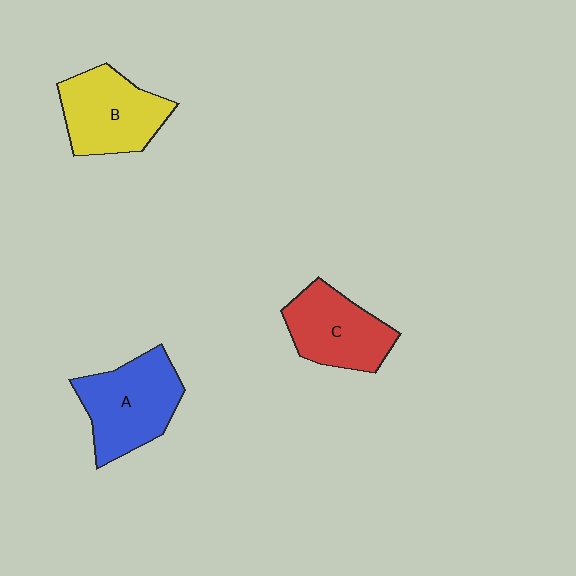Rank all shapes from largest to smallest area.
From largest to smallest: A (blue), B (yellow), C (red).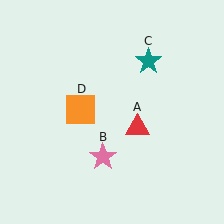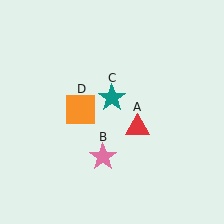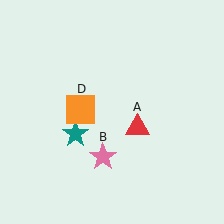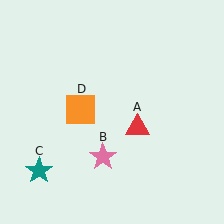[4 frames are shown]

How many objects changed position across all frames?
1 object changed position: teal star (object C).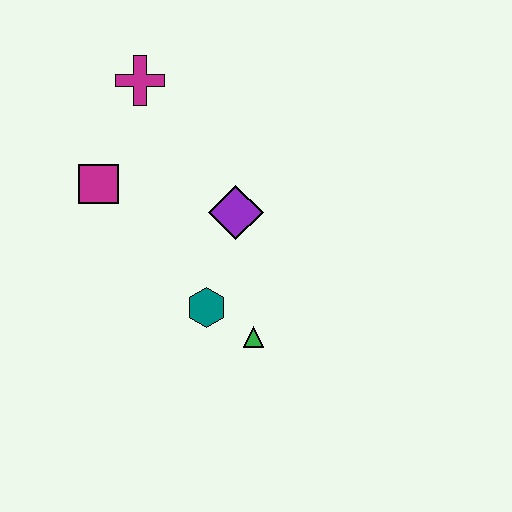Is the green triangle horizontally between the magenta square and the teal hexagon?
No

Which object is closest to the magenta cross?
The magenta square is closest to the magenta cross.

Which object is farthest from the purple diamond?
The magenta cross is farthest from the purple diamond.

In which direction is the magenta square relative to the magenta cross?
The magenta square is below the magenta cross.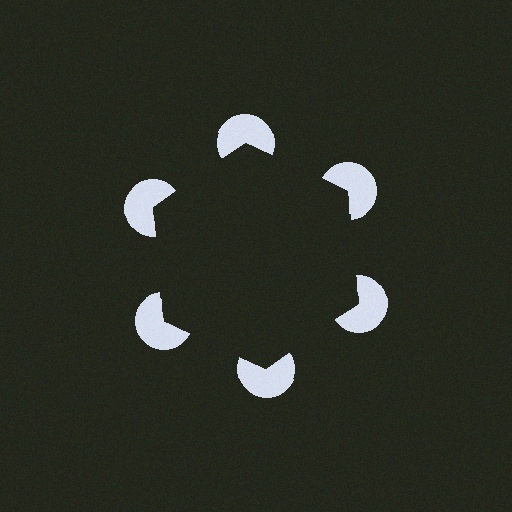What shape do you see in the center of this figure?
An illusory hexagon — its edges are inferred from the aligned wedge cuts in the pac-man discs, not physically drawn.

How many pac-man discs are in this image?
There are 6 — one at each vertex of the illusory hexagon.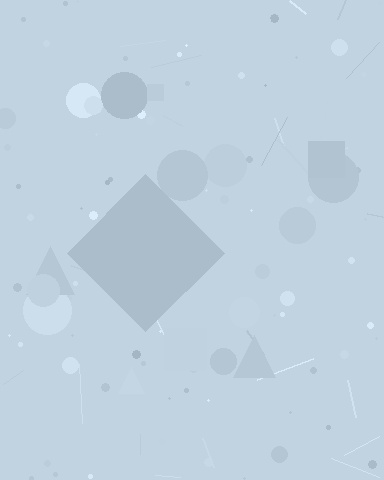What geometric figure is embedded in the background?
A diamond is embedded in the background.